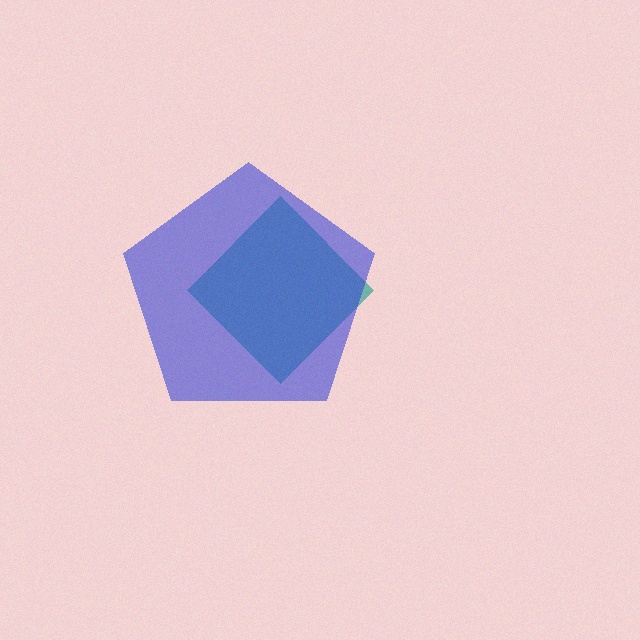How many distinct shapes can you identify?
There are 2 distinct shapes: a teal diamond, a blue pentagon.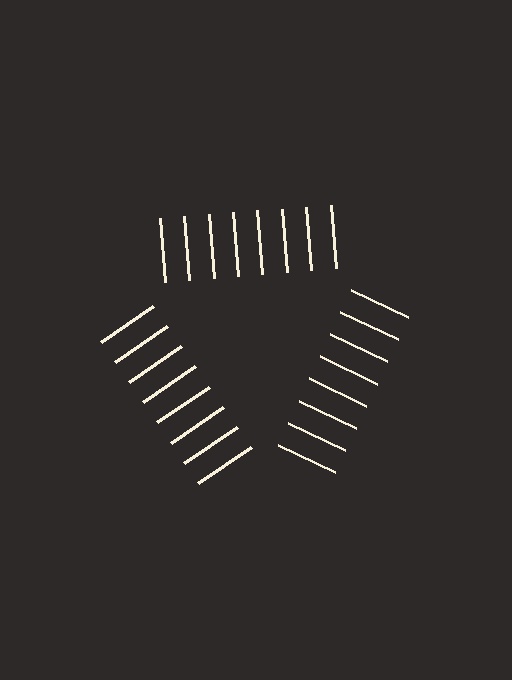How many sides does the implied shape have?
3 sides — the line-ends trace a triangle.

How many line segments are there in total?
24 — 8 along each of the 3 edges.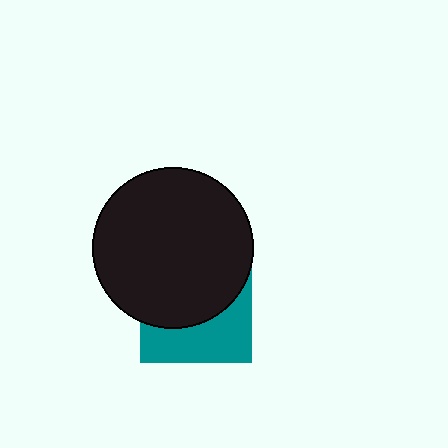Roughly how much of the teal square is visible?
A small part of it is visible (roughly 41%).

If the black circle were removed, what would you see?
You would see the complete teal square.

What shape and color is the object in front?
The object in front is a black circle.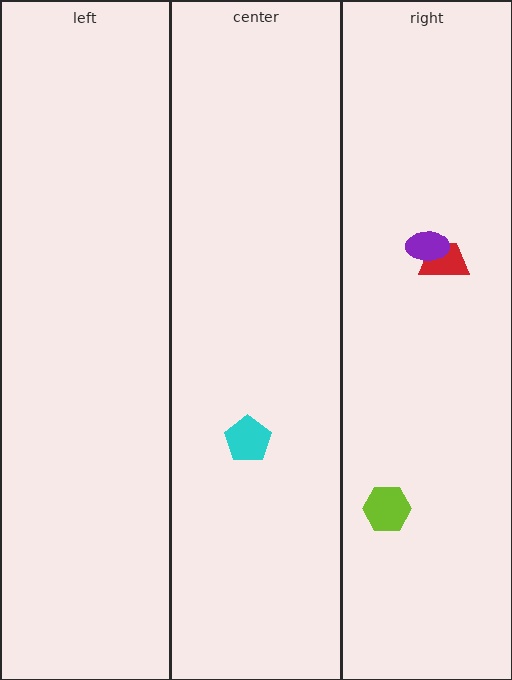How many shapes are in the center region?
1.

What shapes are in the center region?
The cyan pentagon.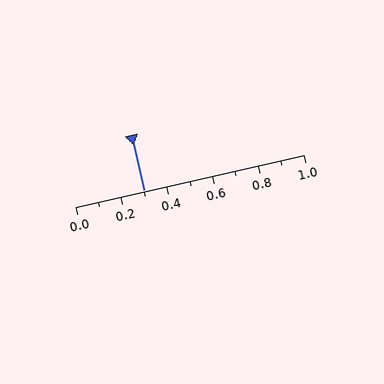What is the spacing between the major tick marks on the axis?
The major ticks are spaced 0.2 apart.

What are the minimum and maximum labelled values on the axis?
The axis runs from 0.0 to 1.0.